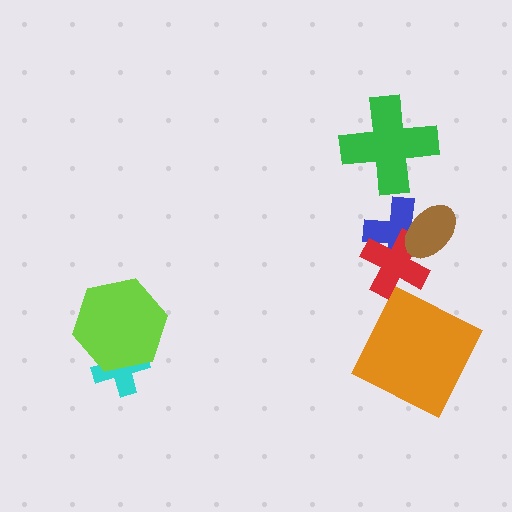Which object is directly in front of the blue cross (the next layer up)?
The red cross is directly in front of the blue cross.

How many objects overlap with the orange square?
0 objects overlap with the orange square.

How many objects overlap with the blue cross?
2 objects overlap with the blue cross.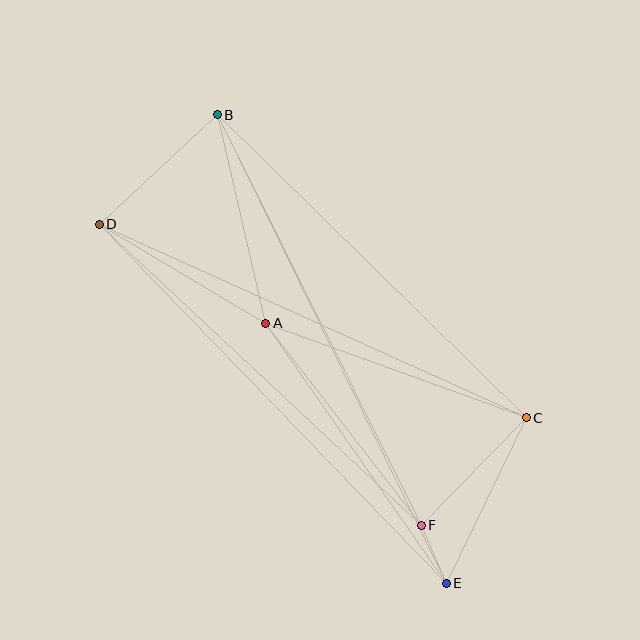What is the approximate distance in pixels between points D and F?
The distance between D and F is approximately 441 pixels.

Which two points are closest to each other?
Points E and F are closest to each other.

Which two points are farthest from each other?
Points B and E are farthest from each other.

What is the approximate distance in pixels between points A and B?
The distance between A and B is approximately 214 pixels.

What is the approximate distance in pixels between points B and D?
The distance between B and D is approximately 161 pixels.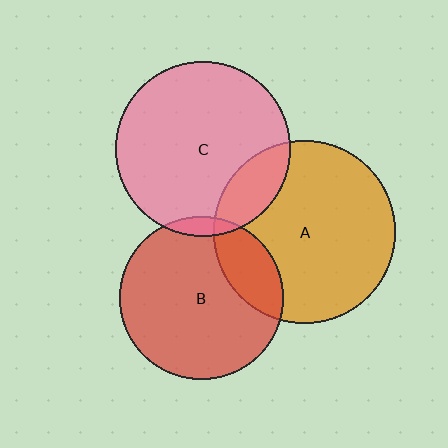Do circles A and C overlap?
Yes.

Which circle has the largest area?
Circle A (orange).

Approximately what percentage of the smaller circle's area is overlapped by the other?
Approximately 15%.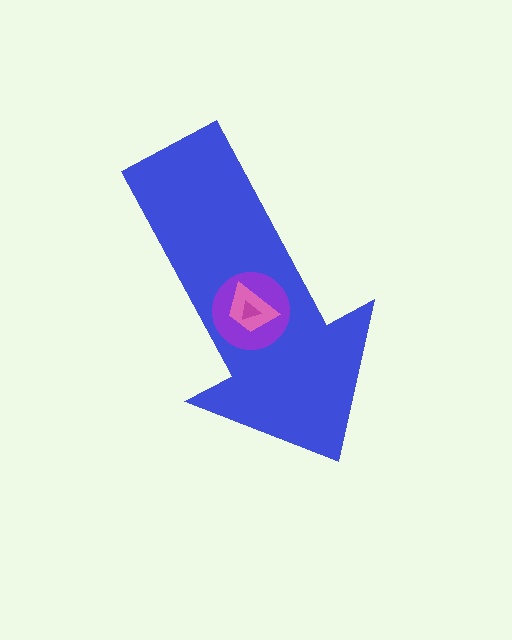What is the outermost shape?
The blue arrow.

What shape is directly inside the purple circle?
The pink trapezoid.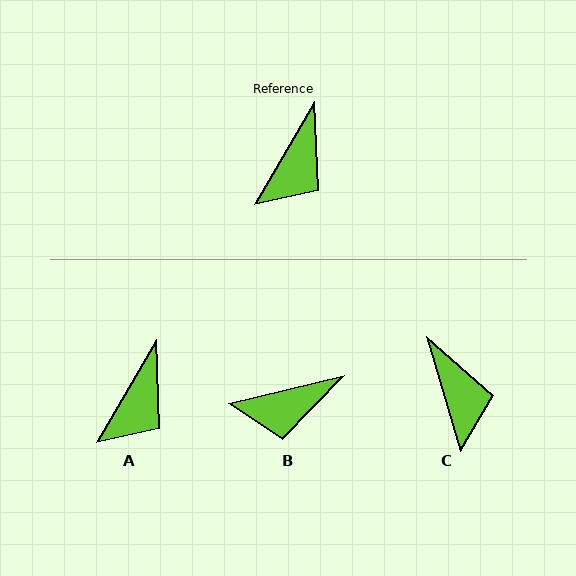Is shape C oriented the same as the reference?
No, it is off by about 47 degrees.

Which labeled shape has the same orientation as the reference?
A.